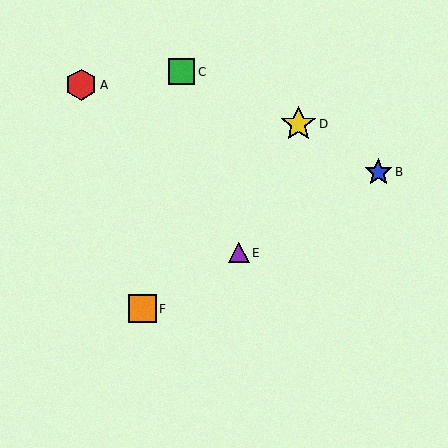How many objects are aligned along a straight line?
3 objects (B, E, F) are aligned along a straight line.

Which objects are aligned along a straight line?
Objects B, E, F are aligned along a straight line.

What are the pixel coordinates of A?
Object A is at (81, 85).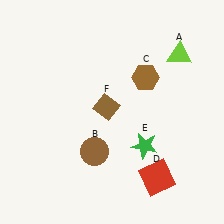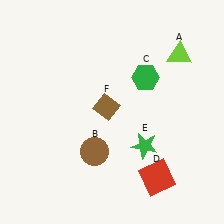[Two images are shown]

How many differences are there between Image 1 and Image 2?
There is 1 difference between the two images.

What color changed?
The hexagon (C) changed from brown in Image 1 to green in Image 2.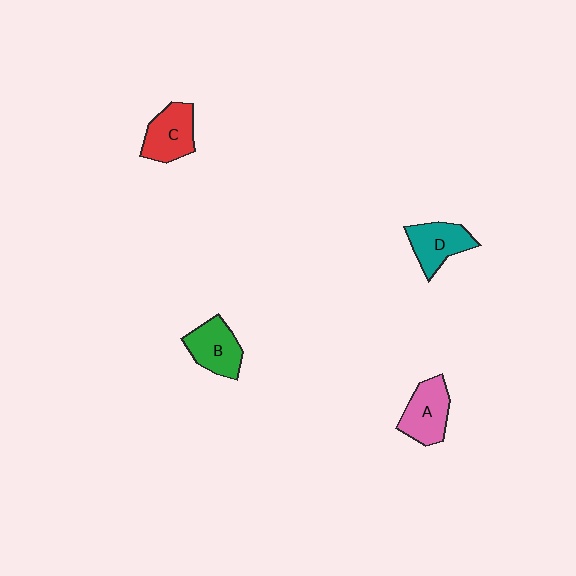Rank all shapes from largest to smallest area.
From largest to smallest: A (pink), C (red), B (green), D (teal).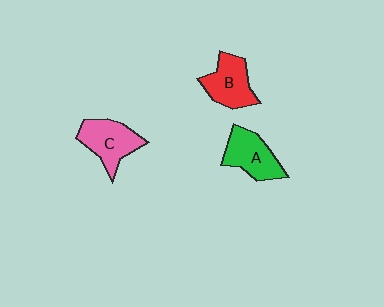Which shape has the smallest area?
Shape B (red).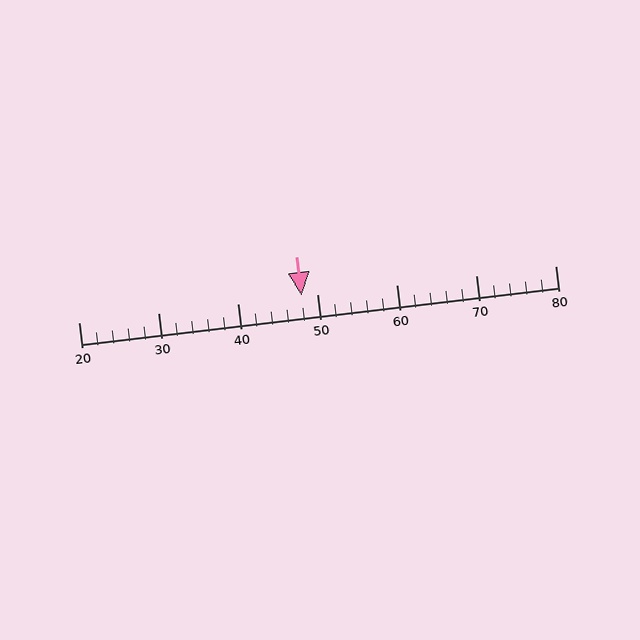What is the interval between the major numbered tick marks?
The major tick marks are spaced 10 units apart.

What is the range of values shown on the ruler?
The ruler shows values from 20 to 80.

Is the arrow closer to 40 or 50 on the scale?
The arrow is closer to 50.